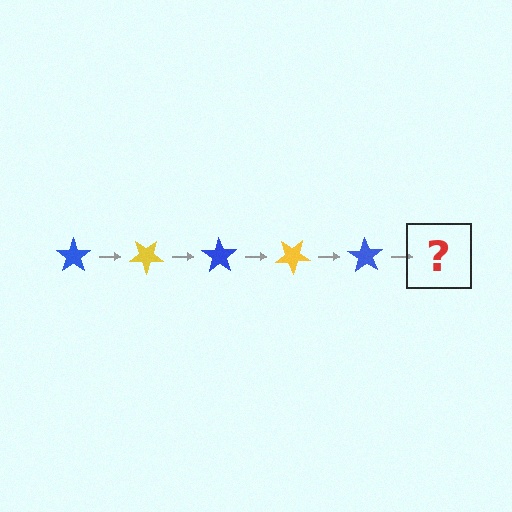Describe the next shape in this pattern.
It should be a yellow star, rotated 175 degrees from the start.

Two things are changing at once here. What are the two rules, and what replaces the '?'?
The two rules are that it rotates 35 degrees each step and the color cycles through blue and yellow. The '?' should be a yellow star, rotated 175 degrees from the start.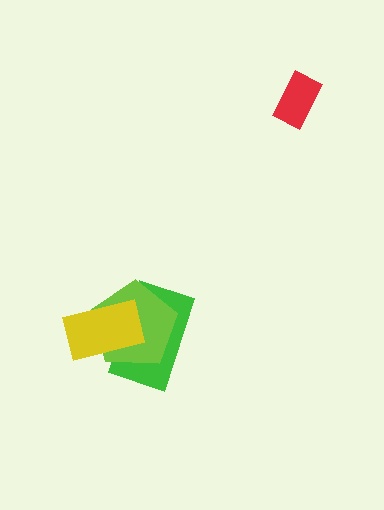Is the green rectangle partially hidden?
Yes, it is partially covered by another shape.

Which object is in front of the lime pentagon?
The yellow rectangle is in front of the lime pentagon.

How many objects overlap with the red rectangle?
0 objects overlap with the red rectangle.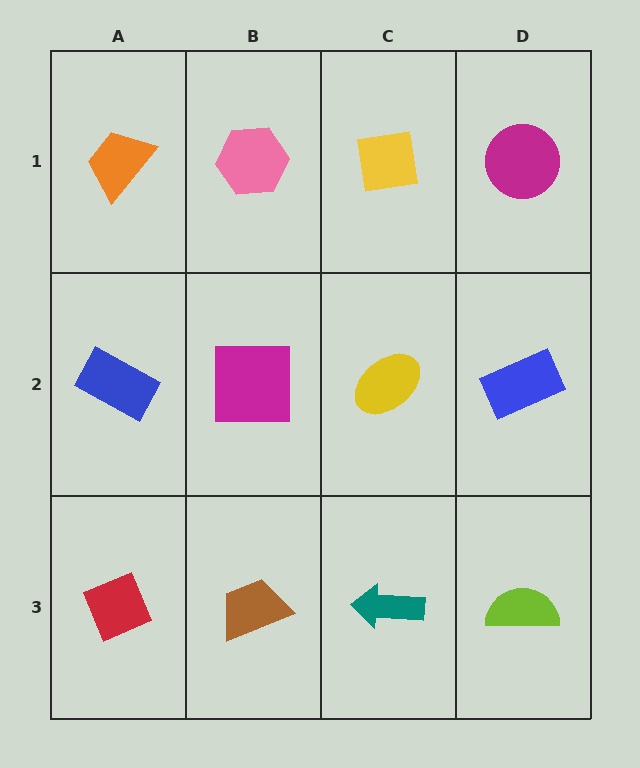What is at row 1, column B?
A pink hexagon.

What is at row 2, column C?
A yellow ellipse.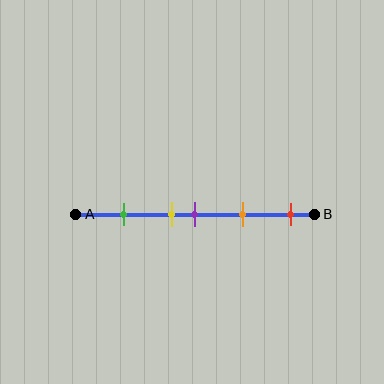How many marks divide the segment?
There are 5 marks dividing the segment.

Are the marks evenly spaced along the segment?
No, the marks are not evenly spaced.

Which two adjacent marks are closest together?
The yellow and purple marks are the closest adjacent pair.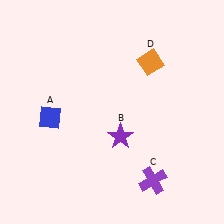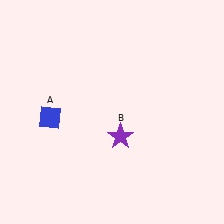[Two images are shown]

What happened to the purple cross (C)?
The purple cross (C) was removed in Image 2. It was in the bottom-right area of Image 1.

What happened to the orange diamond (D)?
The orange diamond (D) was removed in Image 2. It was in the top-right area of Image 1.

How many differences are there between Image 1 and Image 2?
There are 2 differences between the two images.